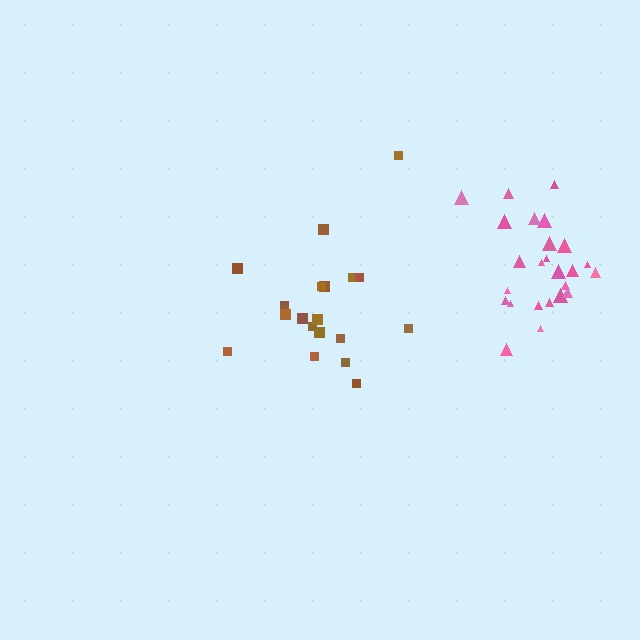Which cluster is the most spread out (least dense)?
Brown.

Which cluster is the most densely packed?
Pink.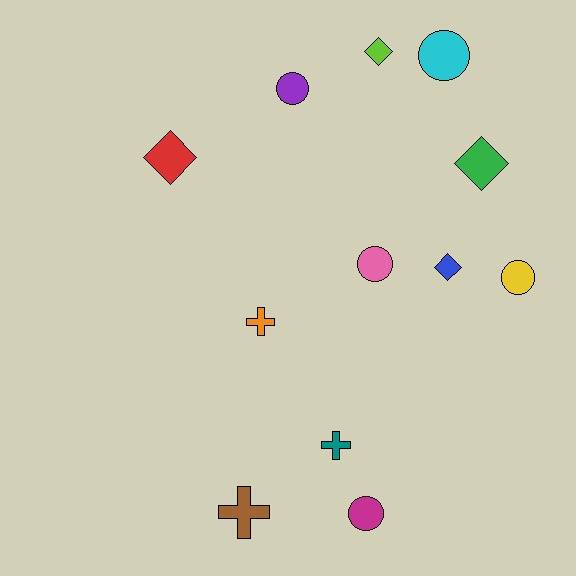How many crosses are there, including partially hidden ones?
There are 3 crosses.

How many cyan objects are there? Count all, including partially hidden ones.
There is 1 cyan object.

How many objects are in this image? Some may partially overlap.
There are 12 objects.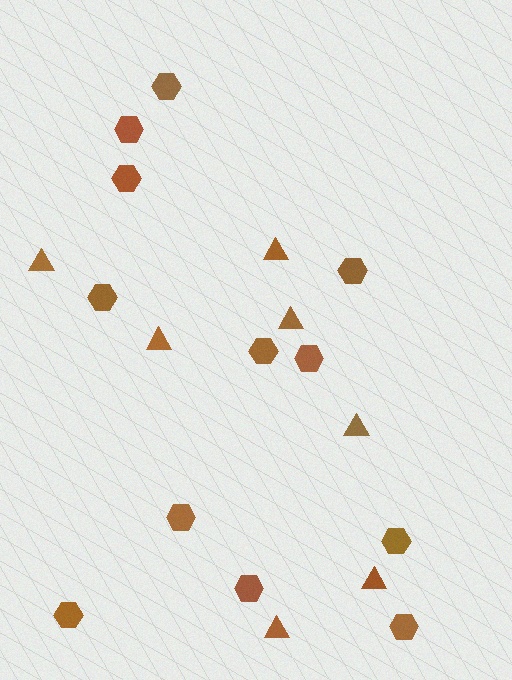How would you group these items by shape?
There are 2 groups: one group of triangles (7) and one group of hexagons (12).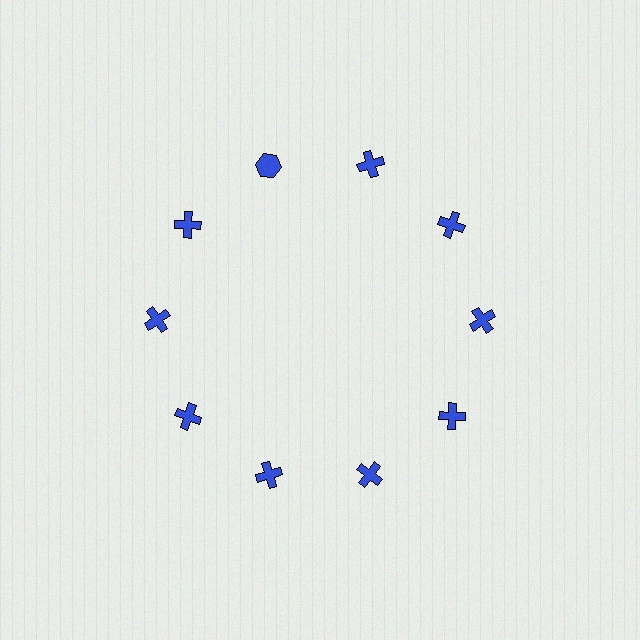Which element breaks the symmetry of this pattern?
The blue hexagon at roughly the 11 o'clock position breaks the symmetry. All other shapes are blue crosses.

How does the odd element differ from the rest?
It has a different shape: hexagon instead of cross.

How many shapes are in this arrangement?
There are 10 shapes arranged in a ring pattern.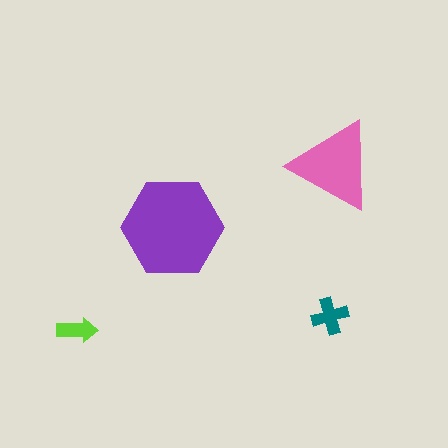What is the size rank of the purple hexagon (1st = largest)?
1st.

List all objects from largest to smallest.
The purple hexagon, the pink triangle, the teal cross, the lime arrow.